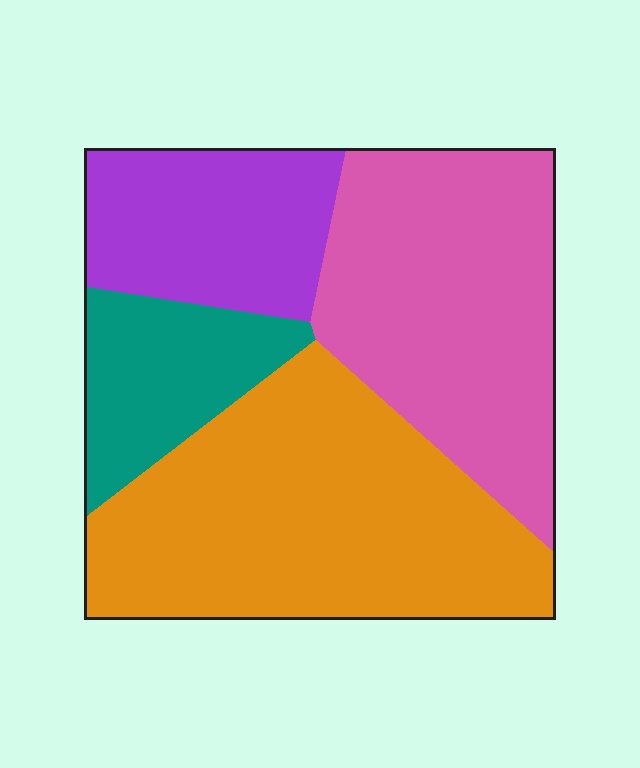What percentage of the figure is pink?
Pink covers 31% of the figure.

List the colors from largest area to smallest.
From largest to smallest: orange, pink, purple, teal.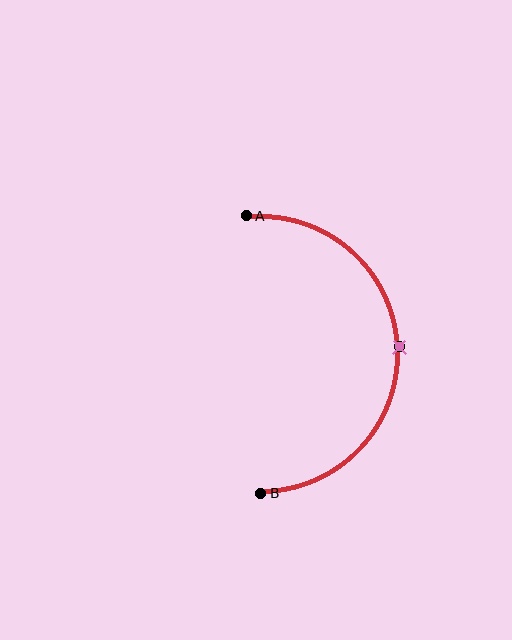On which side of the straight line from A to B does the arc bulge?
The arc bulges to the right of the straight line connecting A and B.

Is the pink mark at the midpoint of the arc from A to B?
Yes. The pink mark lies on the arc at equal arc-length from both A and B — it is the arc midpoint.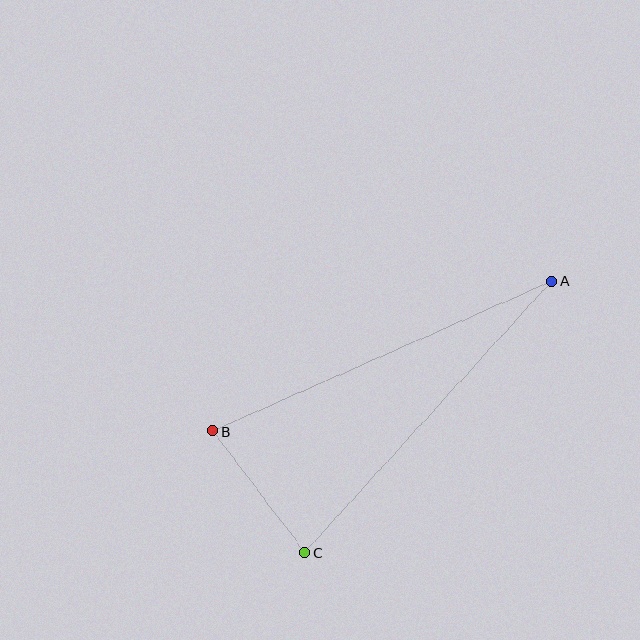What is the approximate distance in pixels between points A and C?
The distance between A and C is approximately 367 pixels.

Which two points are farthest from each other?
Points A and B are farthest from each other.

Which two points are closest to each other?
Points B and C are closest to each other.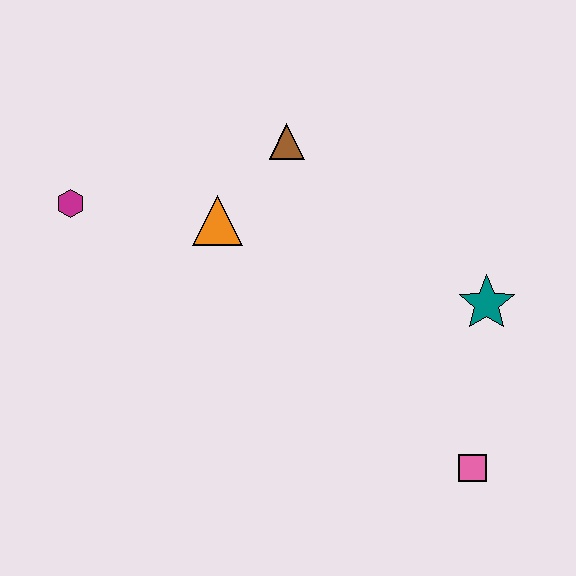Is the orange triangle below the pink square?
No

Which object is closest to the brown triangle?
The orange triangle is closest to the brown triangle.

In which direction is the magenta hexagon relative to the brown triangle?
The magenta hexagon is to the left of the brown triangle.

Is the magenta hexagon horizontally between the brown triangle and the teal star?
No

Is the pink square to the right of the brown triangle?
Yes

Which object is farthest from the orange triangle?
The pink square is farthest from the orange triangle.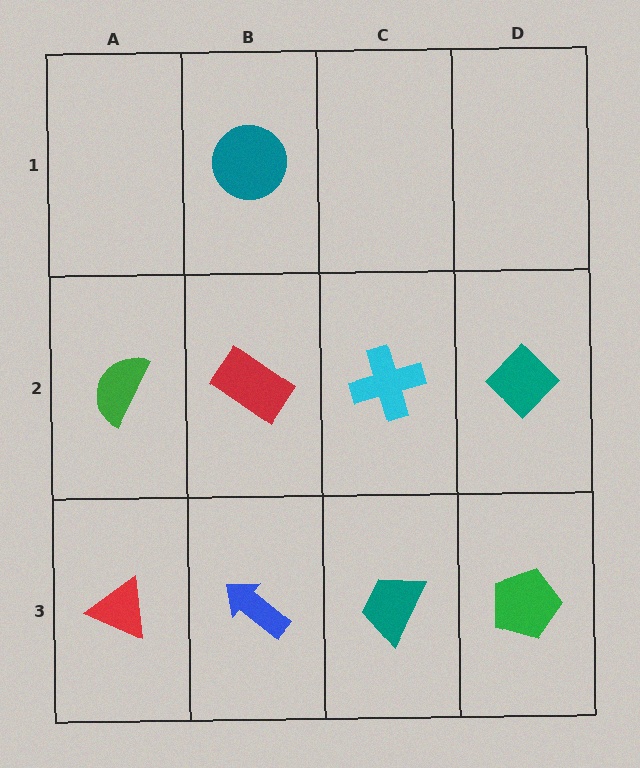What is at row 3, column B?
A blue arrow.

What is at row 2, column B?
A red rectangle.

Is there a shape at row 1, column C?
No, that cell is empty.